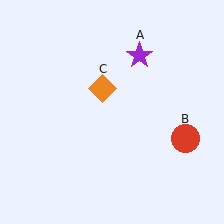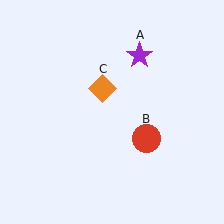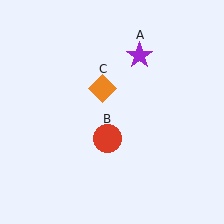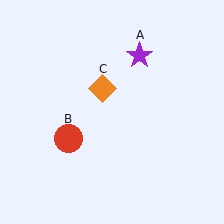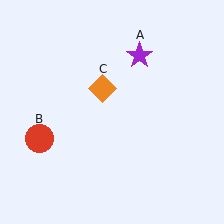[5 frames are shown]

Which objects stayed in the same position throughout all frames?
Purple star (object A) and orange diamond (object C) remained stationary.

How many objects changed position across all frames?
1 object changed position: red circle (object B).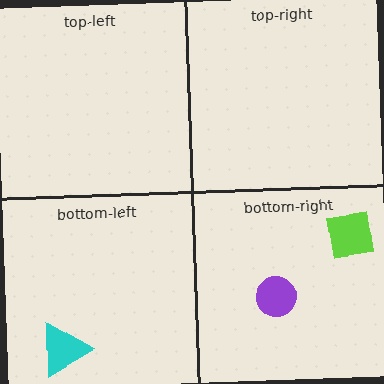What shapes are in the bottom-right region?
The purple circle, the lime square.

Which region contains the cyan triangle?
The bottom-left region.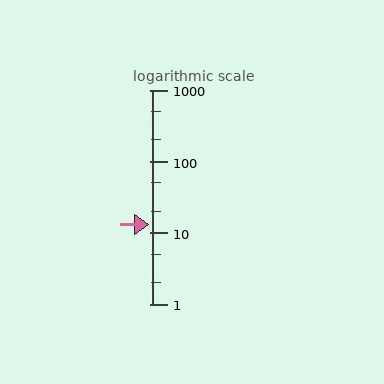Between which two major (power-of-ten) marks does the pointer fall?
The pointer is between 10 and 100.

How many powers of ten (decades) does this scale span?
The scale spans 3 decades, from 1 to 1000.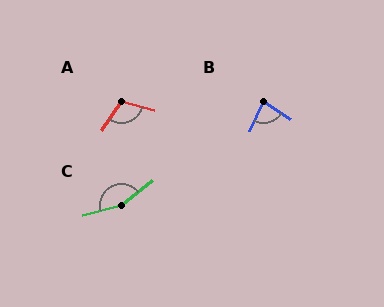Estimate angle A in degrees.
Approximately 110 degrees.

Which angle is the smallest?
B, at approximately 82 degrees.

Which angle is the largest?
C, at approximately 156 degrees.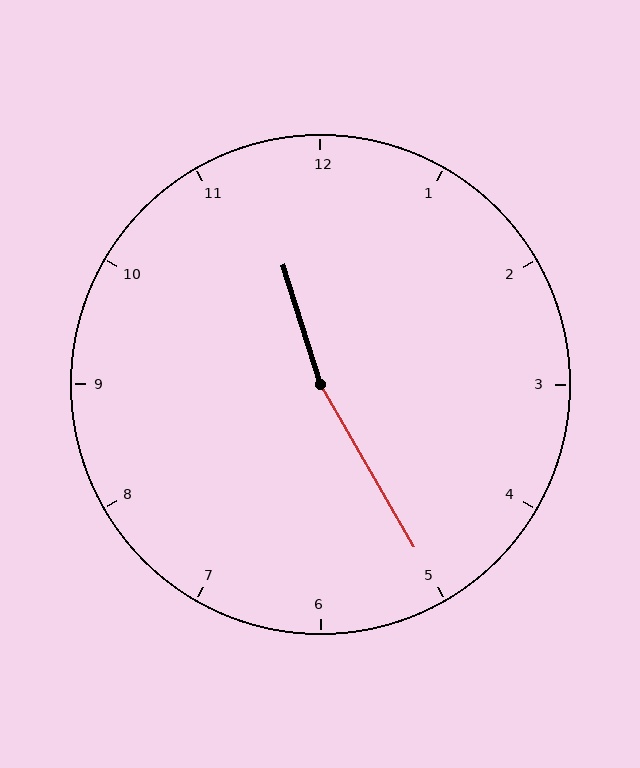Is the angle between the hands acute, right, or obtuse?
It is obtuse.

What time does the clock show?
11:25.